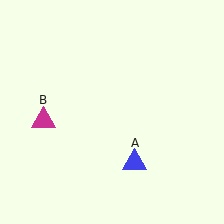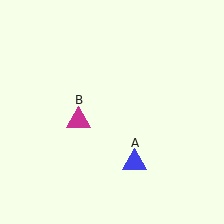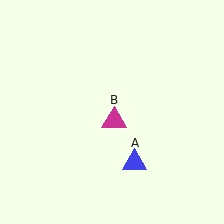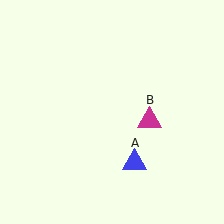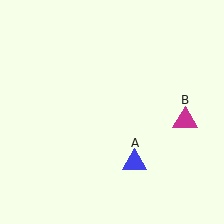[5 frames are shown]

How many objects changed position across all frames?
1 object changed position: magenta triangle (object B).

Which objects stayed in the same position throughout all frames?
Blue triangle (object A) remained stationary.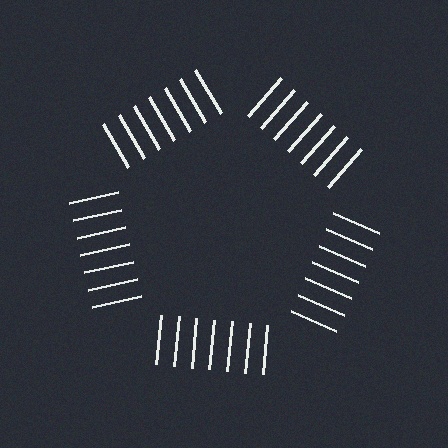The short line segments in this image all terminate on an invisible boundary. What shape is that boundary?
An illusory pentagon — the line segments terminate on its edges but no continuous stroke is drawn.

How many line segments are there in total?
35 — 7 along each of the 5 edges.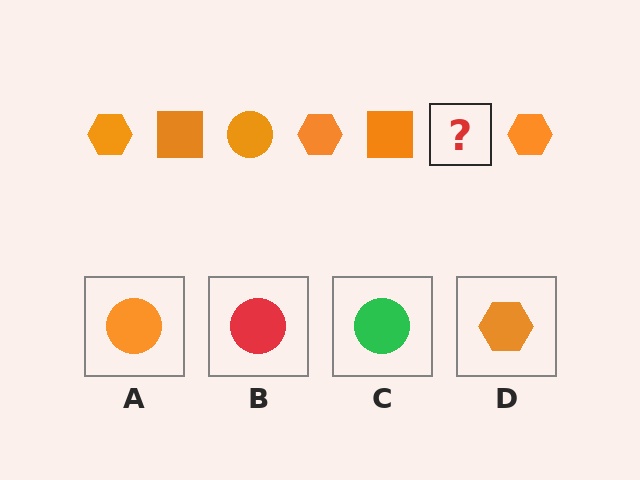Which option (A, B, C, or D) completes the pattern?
A.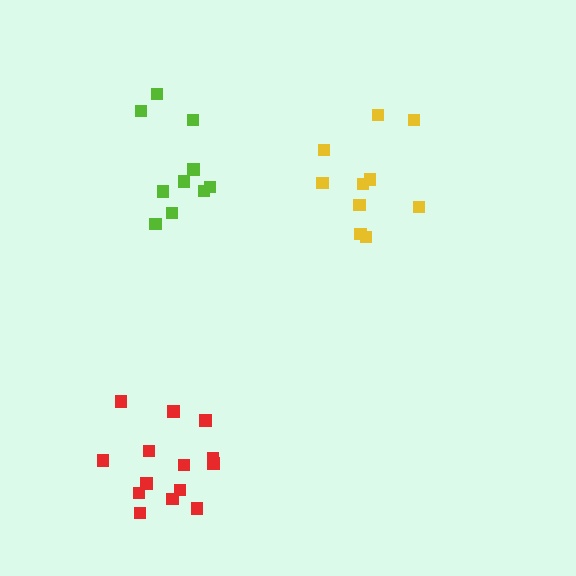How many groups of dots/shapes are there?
There are 3 groups.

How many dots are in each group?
Group 1: 11 dots, Group 2: 10 dots, Group 3: 14 dots (35 total).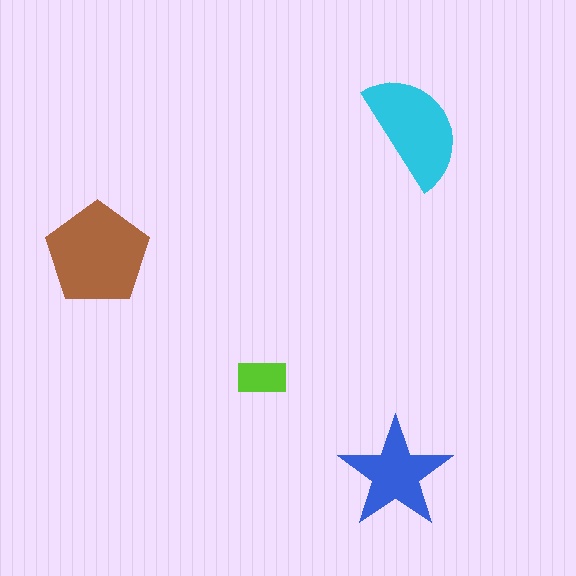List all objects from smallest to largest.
The lime rectangle, the blue star, the cyan semicircle, the brown pentagon.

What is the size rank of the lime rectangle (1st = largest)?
4th.